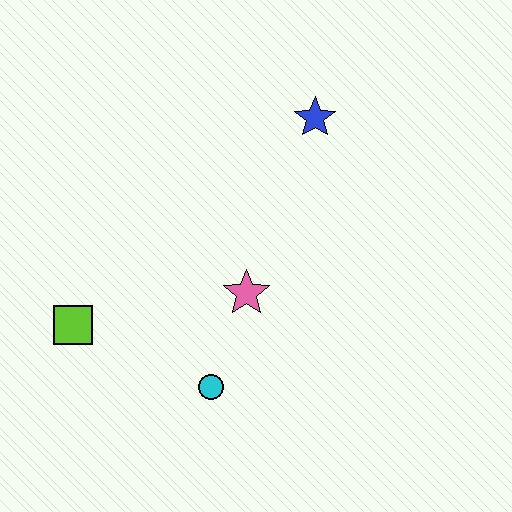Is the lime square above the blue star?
No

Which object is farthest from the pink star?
The blue star is farthest from the pink star.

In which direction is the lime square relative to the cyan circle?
The lime square is to the left of the cyan circle.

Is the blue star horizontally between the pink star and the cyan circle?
No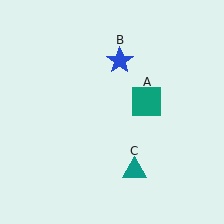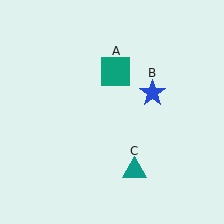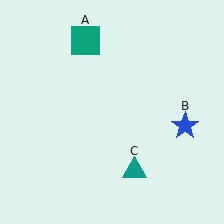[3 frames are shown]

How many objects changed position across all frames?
2 objects changed position: teal square (object A), blue star (object B).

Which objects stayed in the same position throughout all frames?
Teal triangle (object C) remained stationary.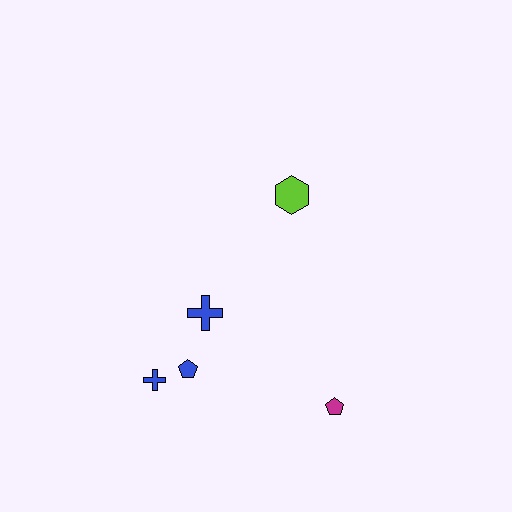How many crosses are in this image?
There are 2 crosses.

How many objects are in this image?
There are 5 objects.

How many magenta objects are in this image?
There is 1 magenta object.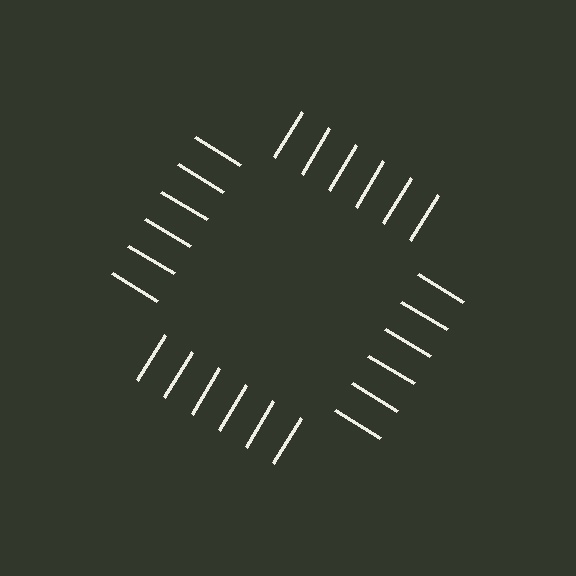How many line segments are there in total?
24 — 6 along each of the 4 edges.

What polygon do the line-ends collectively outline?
An illusory square — the line segments terminate on its edges but no continuous stroke is drawn.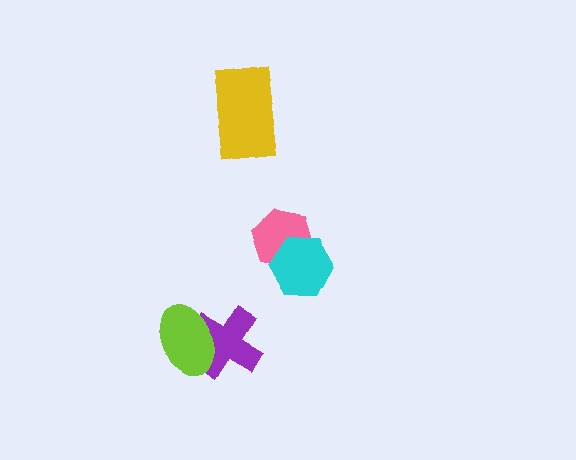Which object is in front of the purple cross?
The lime ellipse is in front of the purple cross.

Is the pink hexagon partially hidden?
Yes, it is partially covered by another shape.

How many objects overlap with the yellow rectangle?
0 objects overlap with the yellow rectangle.